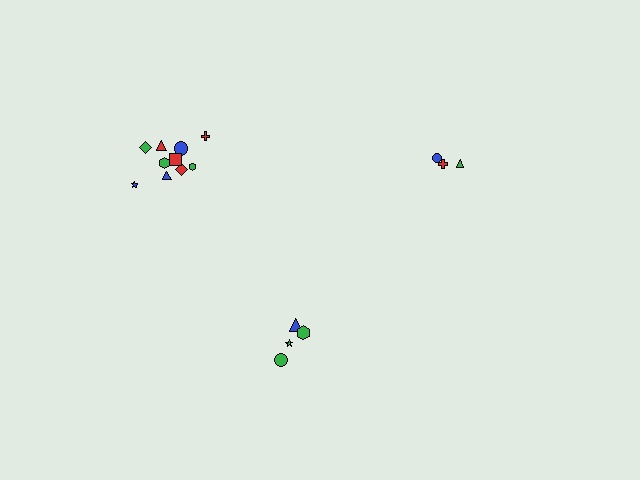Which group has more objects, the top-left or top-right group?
The top-left group.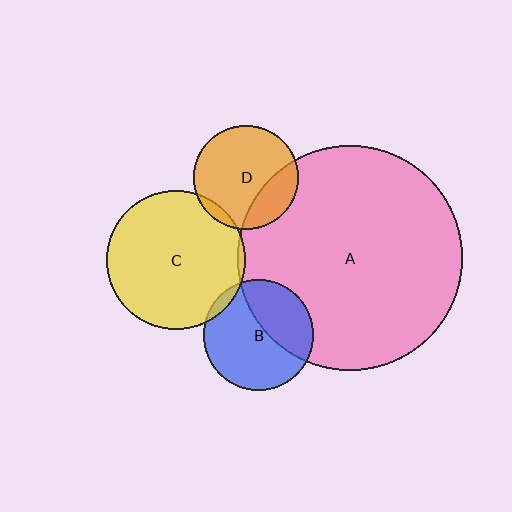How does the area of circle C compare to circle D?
Approximately 1.8 times.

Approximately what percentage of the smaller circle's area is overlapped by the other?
Approximately 5%.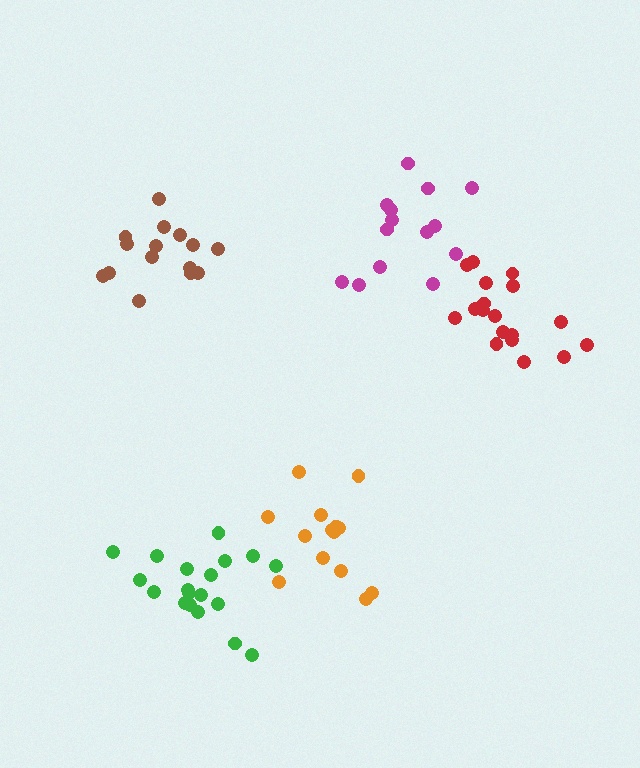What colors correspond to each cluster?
The clusters are colored: brown, red, magenta, orange, green.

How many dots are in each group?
Group 1: 15 dots, Group 2: 18 dots, Group 3: 14 dots, Group 4: 15 dots, Group 5: 19 dots (81 total).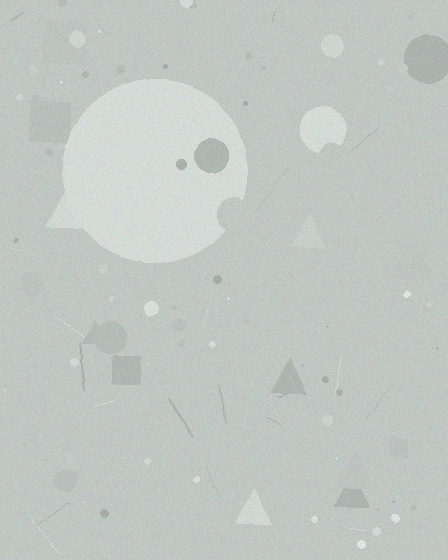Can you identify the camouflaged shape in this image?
The camouflaged shape is a circle.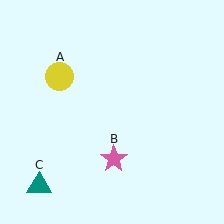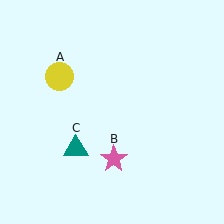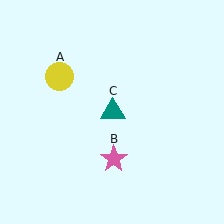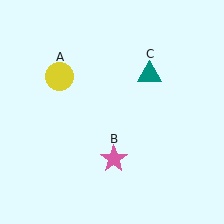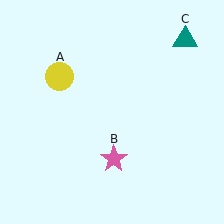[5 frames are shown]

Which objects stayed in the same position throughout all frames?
Yellow circle (object A) and pink star (object B) remained stationary.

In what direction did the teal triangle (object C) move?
The teal triangle (object C) moved up and to the right.